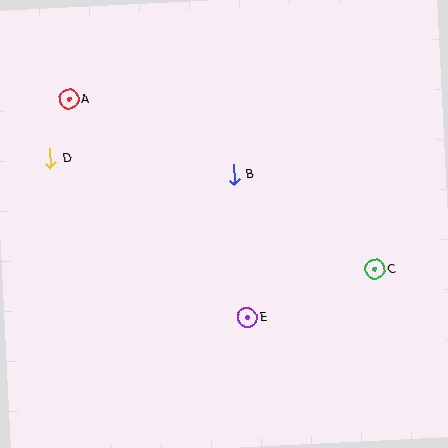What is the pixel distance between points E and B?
The distance between E and B is 143 pixels.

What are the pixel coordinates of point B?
Point B is at (234, 175).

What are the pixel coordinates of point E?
Point E is at (247, 318).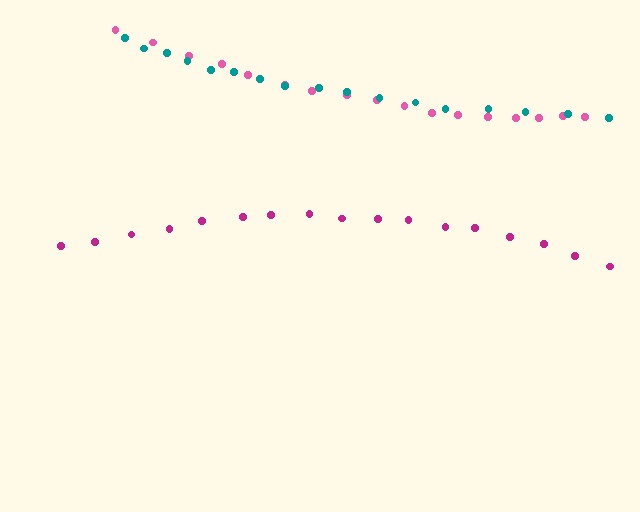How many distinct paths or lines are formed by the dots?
There are 3 distinct paths.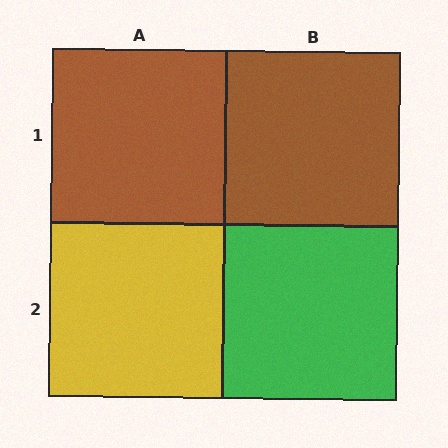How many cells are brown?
2 cells are brown.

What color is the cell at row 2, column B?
Green.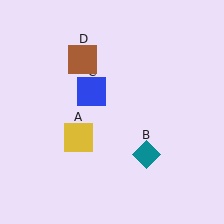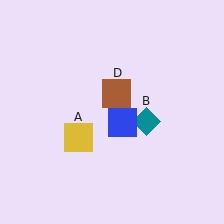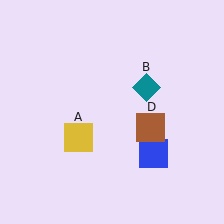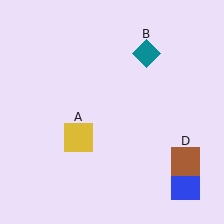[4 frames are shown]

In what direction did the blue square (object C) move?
The blue square (object C) moved down and to the right.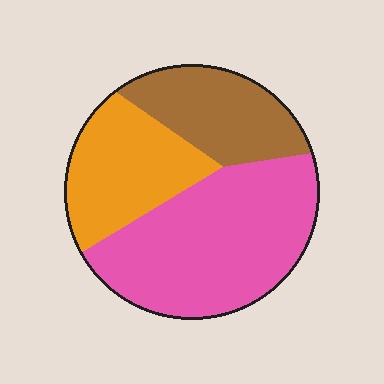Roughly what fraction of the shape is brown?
Brown takes up less than a quarter of the shape.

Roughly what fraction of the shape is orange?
Orange takes up about one quarter (1/4) of the shape.